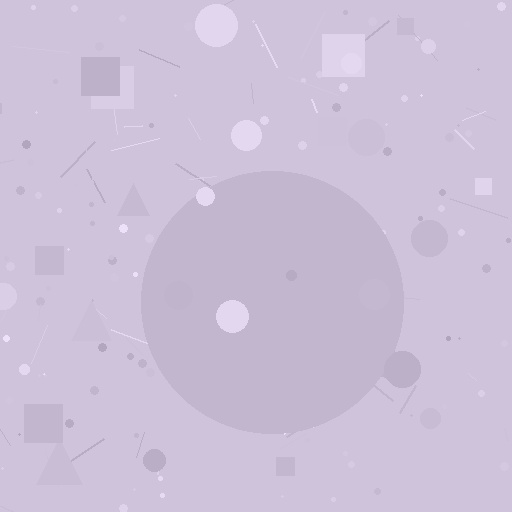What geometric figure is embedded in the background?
A circle is embedded in the background.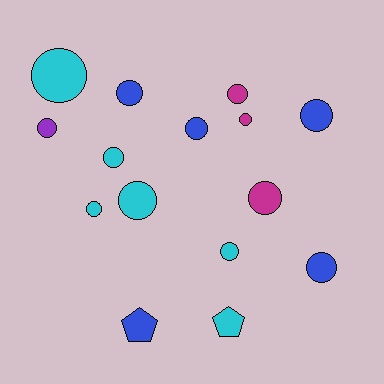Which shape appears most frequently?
Circle, with 13 objects.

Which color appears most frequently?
Cyan, with 6 objects.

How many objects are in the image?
There are 15 objects.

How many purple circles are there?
There is 1 purple circle.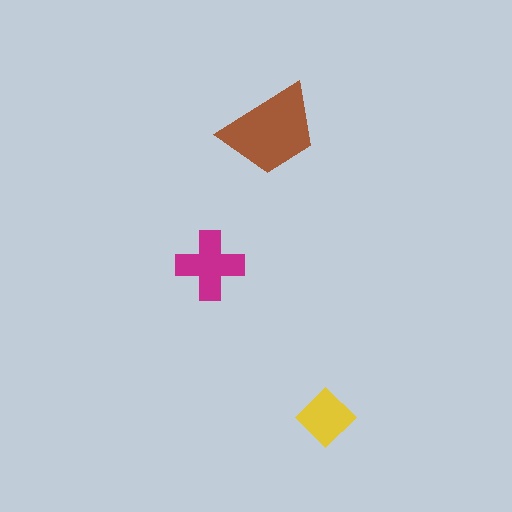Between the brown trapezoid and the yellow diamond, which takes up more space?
The brown trapezoid.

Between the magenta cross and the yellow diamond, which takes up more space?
The magenta cross.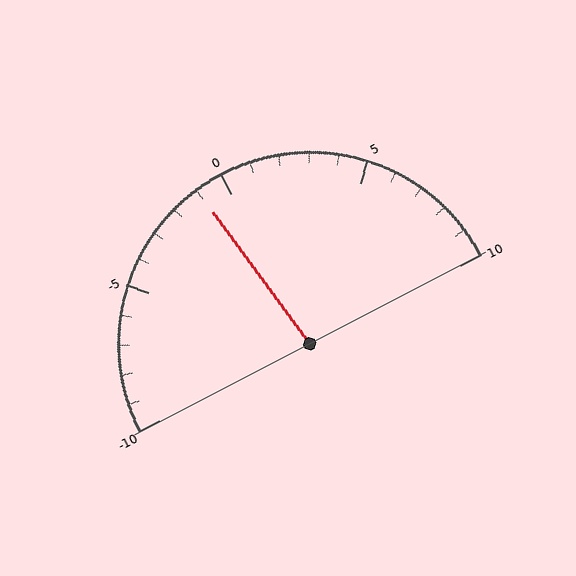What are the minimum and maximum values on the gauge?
The gauge ranges from -10 to 10.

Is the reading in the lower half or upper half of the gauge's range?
The reading is in the lower half of the range (-10 to 10).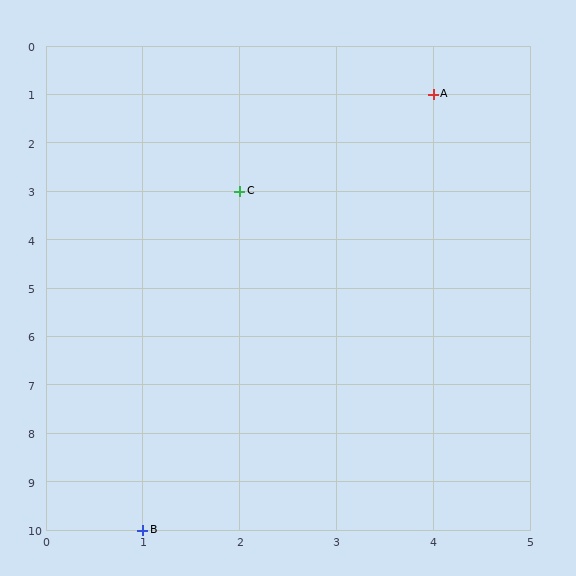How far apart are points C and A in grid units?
Points C and A are 2 columns and 2 rows apart (about 2.8 grid units diagonally).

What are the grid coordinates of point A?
Point A is at grid coordinates (4, 1).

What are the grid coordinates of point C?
Point C is at grid coordinates (2, 3).